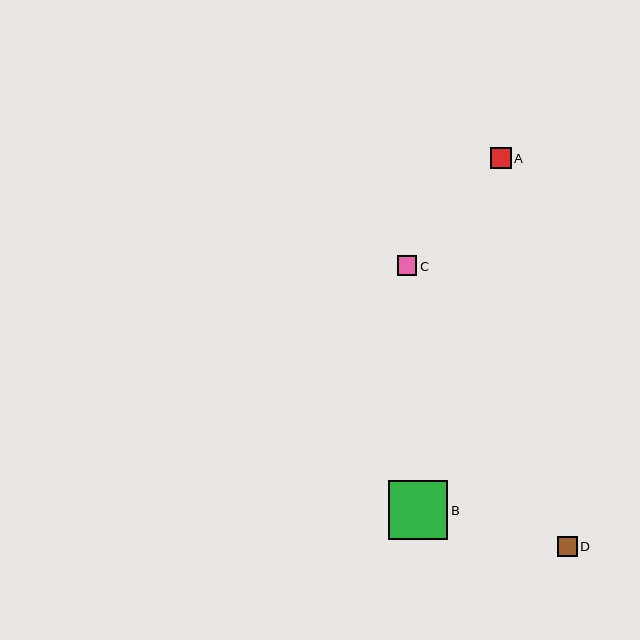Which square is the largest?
Square B is the largest with a size of approximately 59 pixels.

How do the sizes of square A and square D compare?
Square A and square D are approximately the same size.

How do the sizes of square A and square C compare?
Square A and square C are approximately the same size.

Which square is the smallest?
Square C is the smallest with a size of approximately 19 pixels.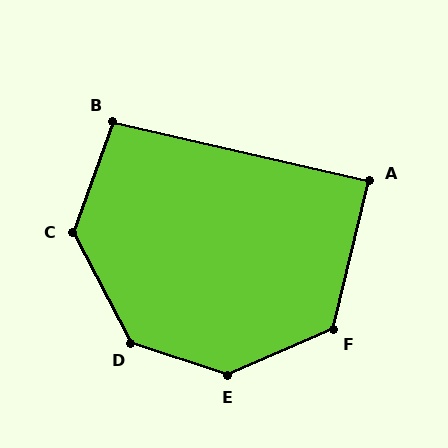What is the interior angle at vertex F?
Approximately 127 degrees (obtuse).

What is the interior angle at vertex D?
Approximately 136 degrees (obtuse).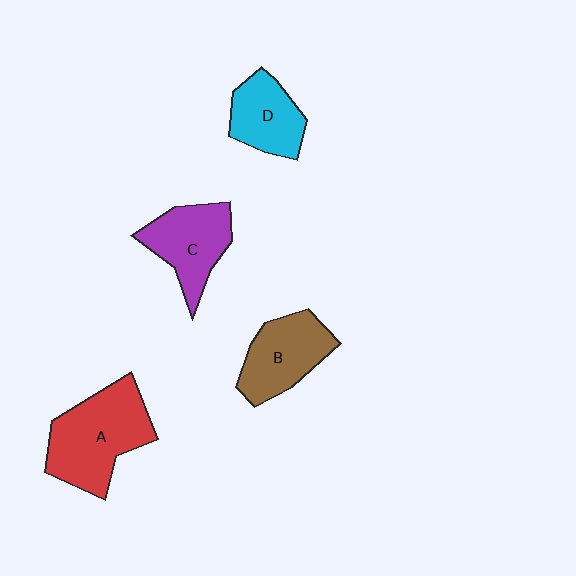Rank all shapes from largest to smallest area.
From largest to smallest: A (red), B (brown), C (purple), D (cyan).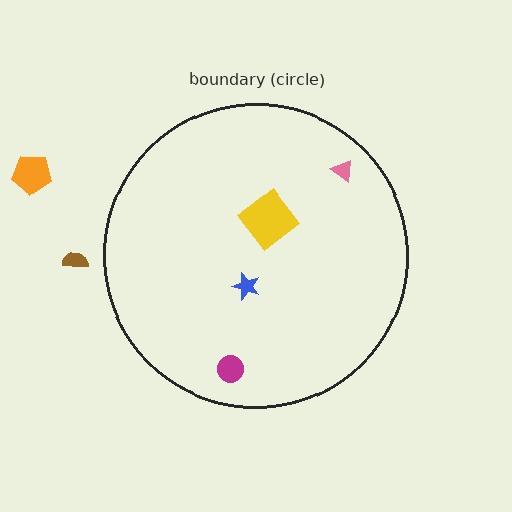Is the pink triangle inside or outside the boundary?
Inside.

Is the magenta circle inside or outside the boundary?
Inside.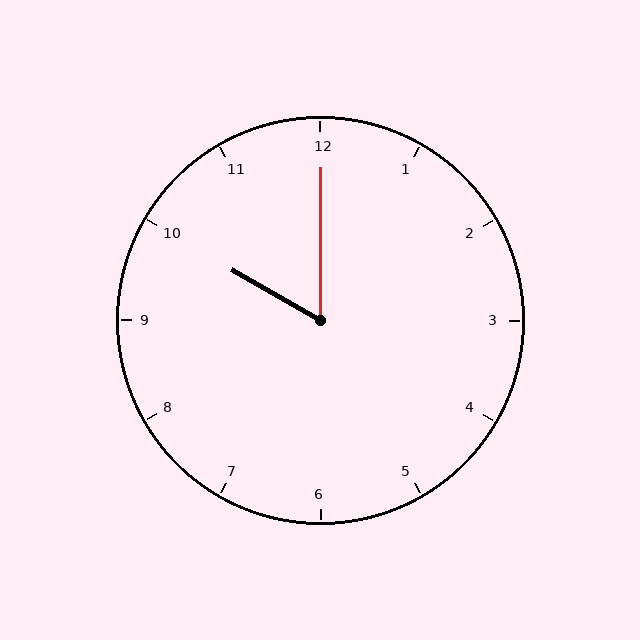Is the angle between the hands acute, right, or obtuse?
It is acute.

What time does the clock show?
10:00.